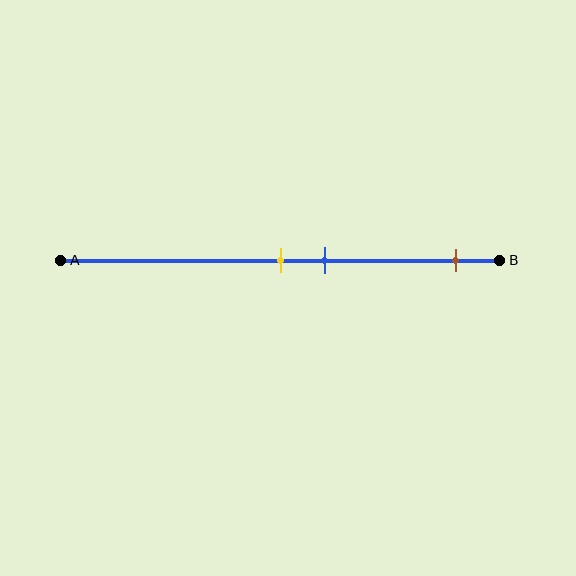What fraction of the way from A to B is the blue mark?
The blue mark is approximately 60% (0.6) of the way from A to B.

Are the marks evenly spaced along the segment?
No, the marks are not evenly spaced.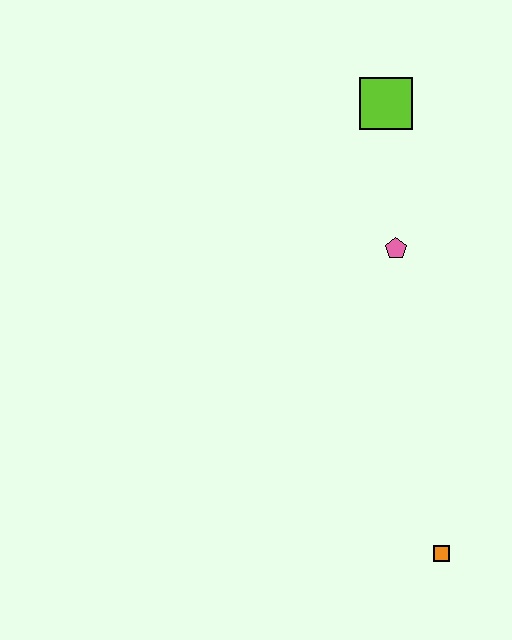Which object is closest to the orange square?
The pink pentagon is closest to the orange square.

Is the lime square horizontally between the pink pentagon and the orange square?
No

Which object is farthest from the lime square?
The orange square is farthest from the lime square.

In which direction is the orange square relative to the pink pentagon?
The orange square is below the pink pentagon.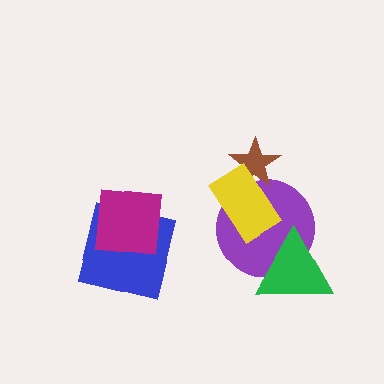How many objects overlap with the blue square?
1 object overlaps with the blue square.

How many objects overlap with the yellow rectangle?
2 objects overlap with the yellow rectangle.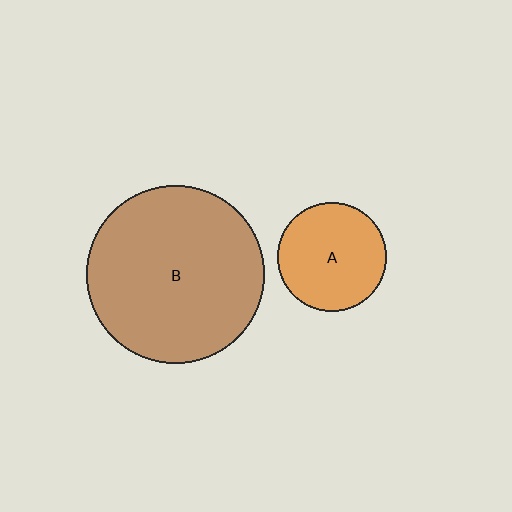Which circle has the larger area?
Circle B (brown).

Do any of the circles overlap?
No, none of the circles overlap.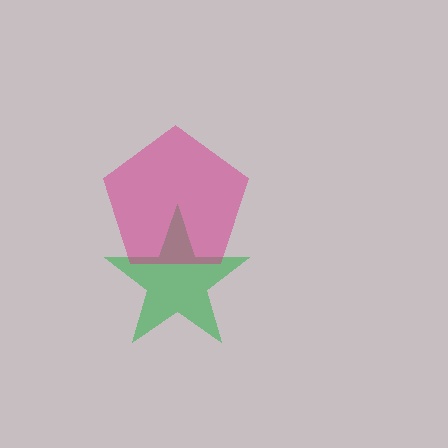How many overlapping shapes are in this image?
There are 2 overlapping shapes in the image.